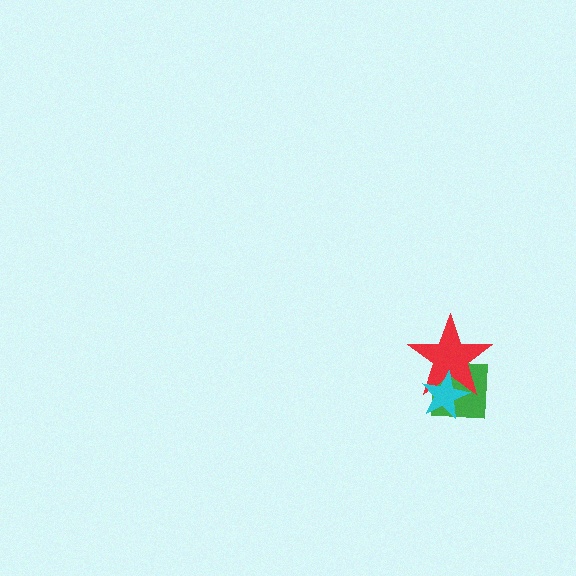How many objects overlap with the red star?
2 objects overlap with the red star.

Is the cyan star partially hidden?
No, no other shape covers it.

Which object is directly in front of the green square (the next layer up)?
The red star is directly in front of the green square.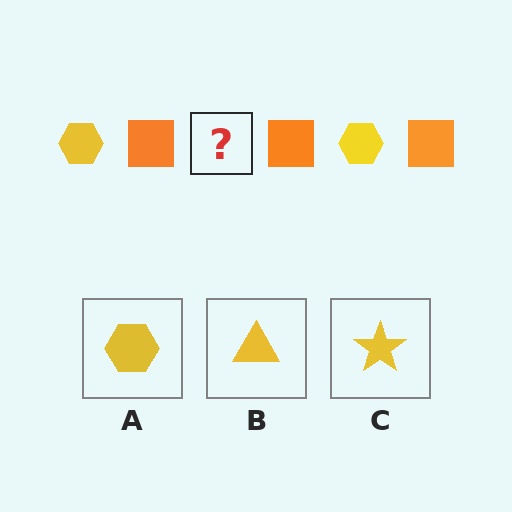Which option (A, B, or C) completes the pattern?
A.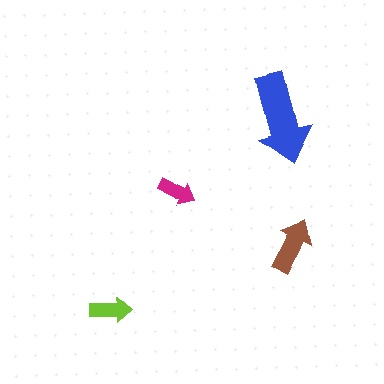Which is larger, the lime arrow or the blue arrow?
The blue one.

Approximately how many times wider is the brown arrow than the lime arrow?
About 1.5 times wider.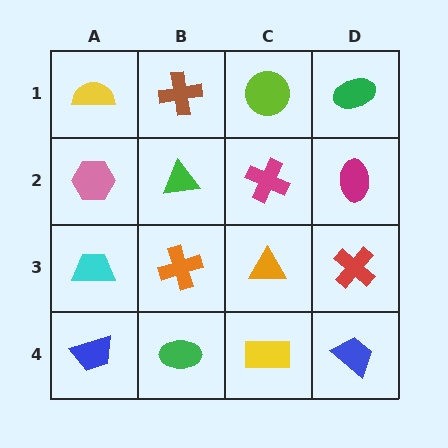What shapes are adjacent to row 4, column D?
A red cross (row 3, column D), a yellow rectangle (row 4, column C).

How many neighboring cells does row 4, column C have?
3.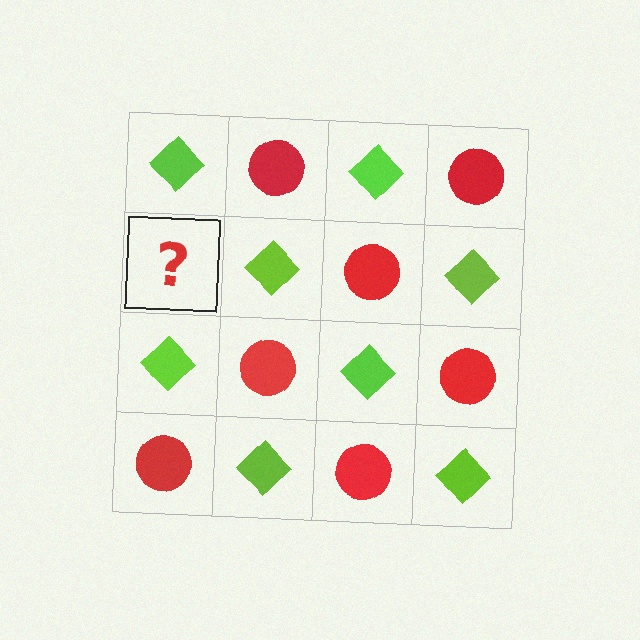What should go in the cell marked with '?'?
The missing cell should contain a red circle.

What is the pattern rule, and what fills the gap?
The rule is that it alternates lime diamond and red circle in a checkerboard pattern. The gap should be filled with a red circle.